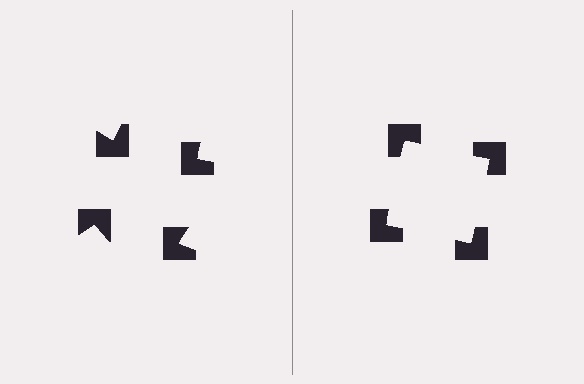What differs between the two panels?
The notched squares are positioned identically on both sides; only the wedge orientations differ. On the right they align to a square; on the left they are misaligned.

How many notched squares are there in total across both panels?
8 — 4 on each side.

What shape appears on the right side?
An illusory square.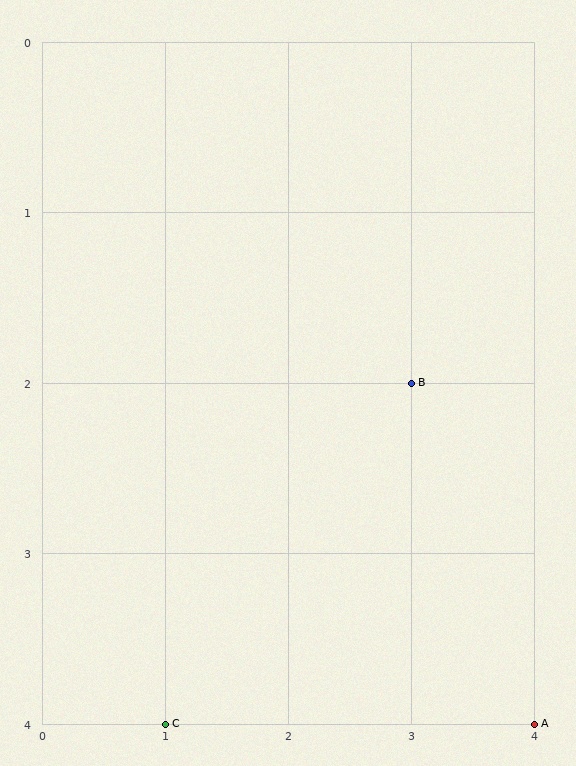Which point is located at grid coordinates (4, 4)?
Point A is at (4, 4).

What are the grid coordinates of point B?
Point B is at grid coordinates (3, 2).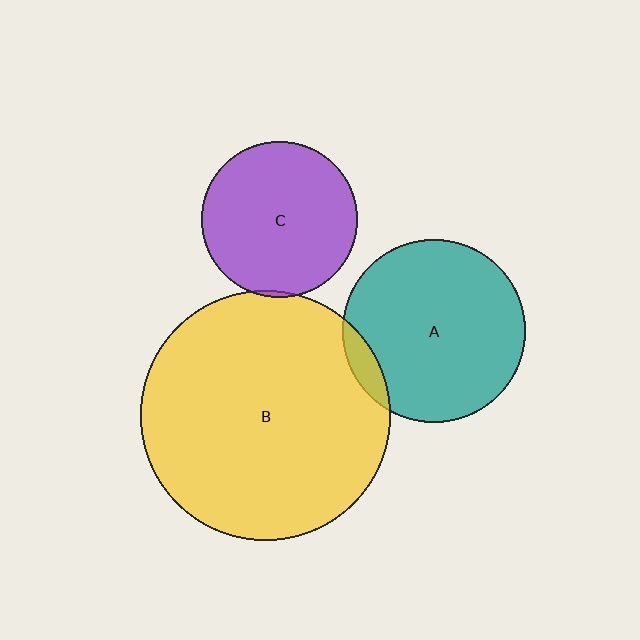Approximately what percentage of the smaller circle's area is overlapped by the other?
Approximately 10%.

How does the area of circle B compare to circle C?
Approximately 2.6 times.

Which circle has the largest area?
Circle B (yellow).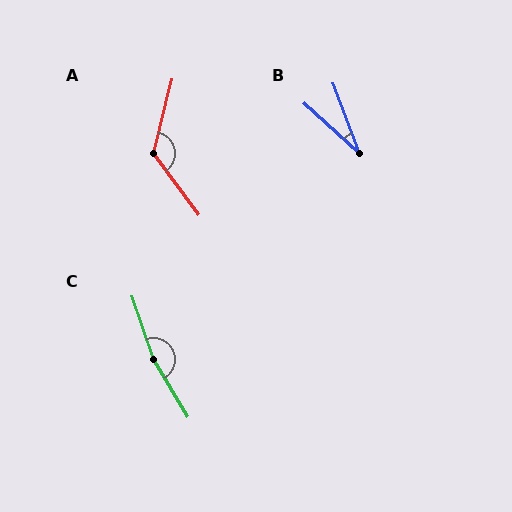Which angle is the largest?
C, at approximately 168 degrees.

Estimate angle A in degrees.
Approximately 130 degrees.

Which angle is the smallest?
B, at approximately 27 degrees.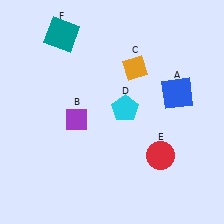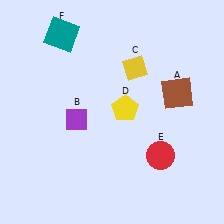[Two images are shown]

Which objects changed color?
A changed from blue to brown. C changed from orange to yellow. D changed from cyan to yellow.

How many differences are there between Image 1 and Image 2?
There are 3 differences between the two images.